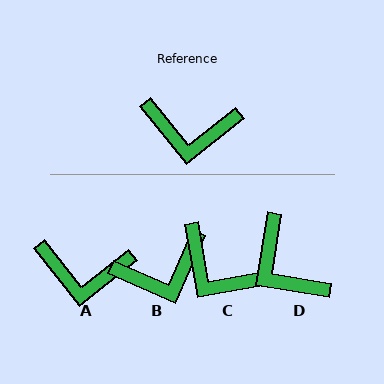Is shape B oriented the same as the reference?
No, it is off by about 28 degrees.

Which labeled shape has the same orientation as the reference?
A.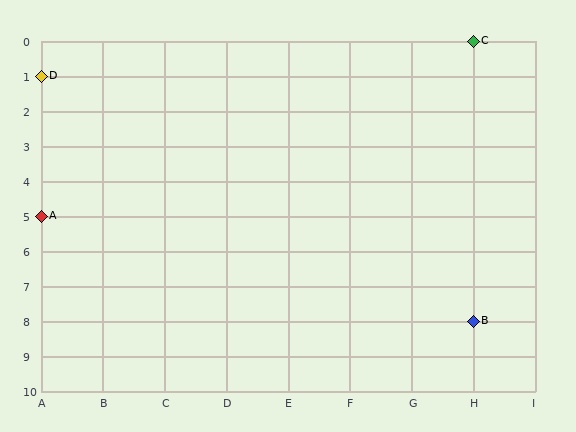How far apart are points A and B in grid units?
Points A and B are 7 columns and 3 rows apart (about 7.6 grid units diagonally).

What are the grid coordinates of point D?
Point D is at grid coordinates (A, 1).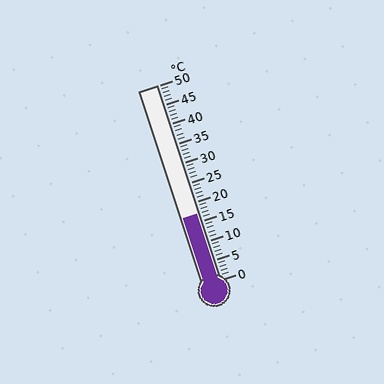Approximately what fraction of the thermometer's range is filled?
The thermometer is filled to approximately 35% of its range.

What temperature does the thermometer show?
The thermometer shows approximately 17°C.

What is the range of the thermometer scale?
The thermometer scale ranges from 0°C to 50°C.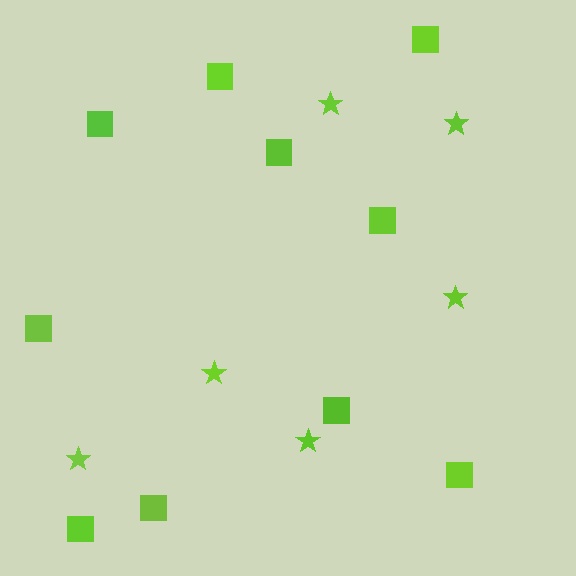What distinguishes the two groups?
There are 2 groups: one group of squares (10) and one group of stars (6).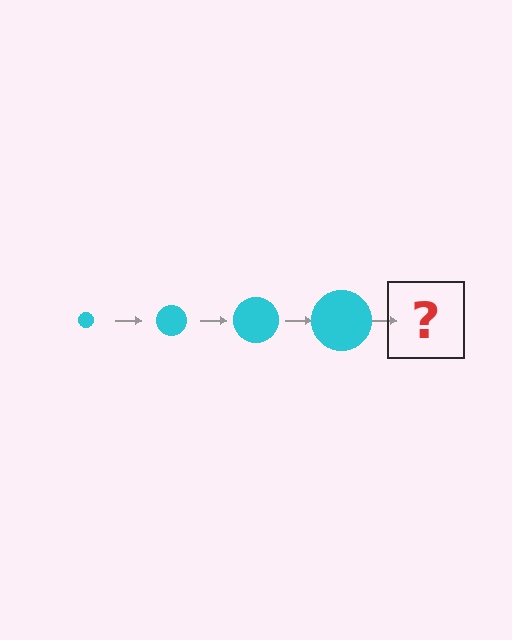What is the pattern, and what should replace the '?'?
The pattern is that the circle gets progressively larger each step. The '?' should be a cyan circle, larger than the previous one.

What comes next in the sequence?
The next element should be a cyan circle, larger than the previous one.